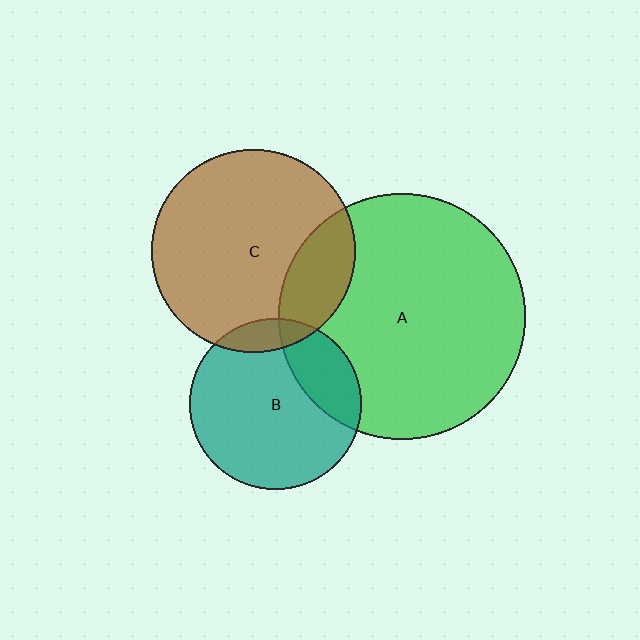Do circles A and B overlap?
Yes.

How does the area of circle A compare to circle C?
Approximately 1.5 times.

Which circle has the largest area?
Circle A (green).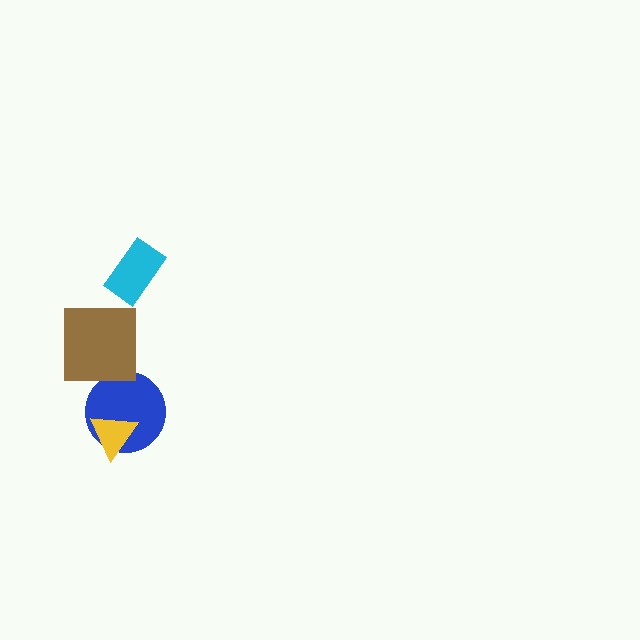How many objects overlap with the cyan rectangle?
0 objects overlap with the cyan rectangle.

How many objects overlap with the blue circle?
1 object overlaps with the blue circle.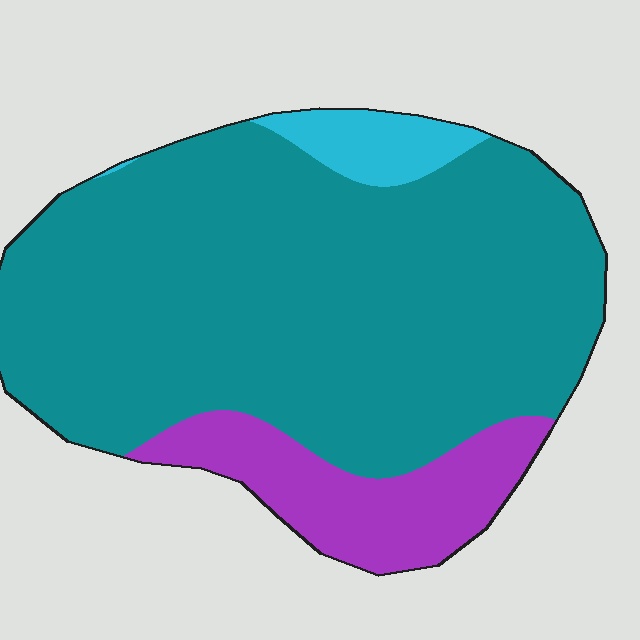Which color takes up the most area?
Teal, at roughly 80%.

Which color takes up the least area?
Cyan, at roughly 5%.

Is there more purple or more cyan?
Purple.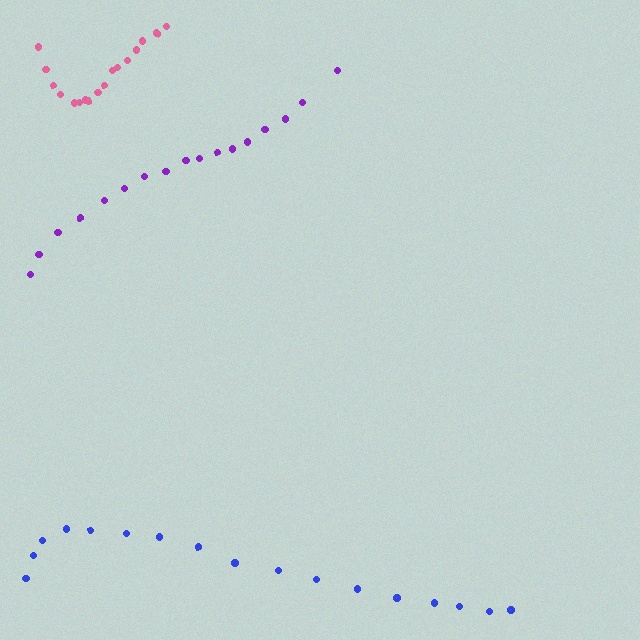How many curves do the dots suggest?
There are 3 distinct paths.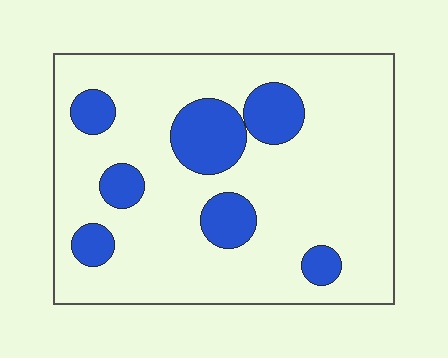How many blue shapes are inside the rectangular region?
7.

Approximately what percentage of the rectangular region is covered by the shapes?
Approximately 20%.